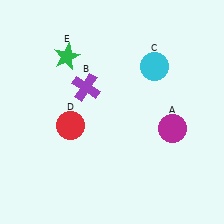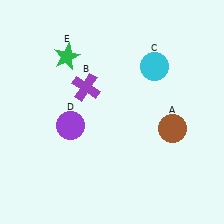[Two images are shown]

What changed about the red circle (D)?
In Image 1, D is red. In Image 2, it changed to purple.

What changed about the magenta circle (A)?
In Image 1, A is magenta. In Image 2, it changed to brown.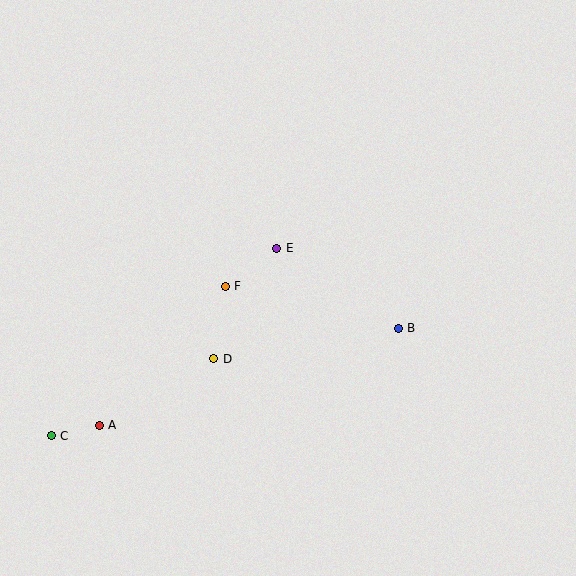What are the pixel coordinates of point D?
Point D is at (214, 359).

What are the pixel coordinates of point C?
Point C is at (51, 436).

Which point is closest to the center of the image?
Point E at (277, 248) is closest to the center.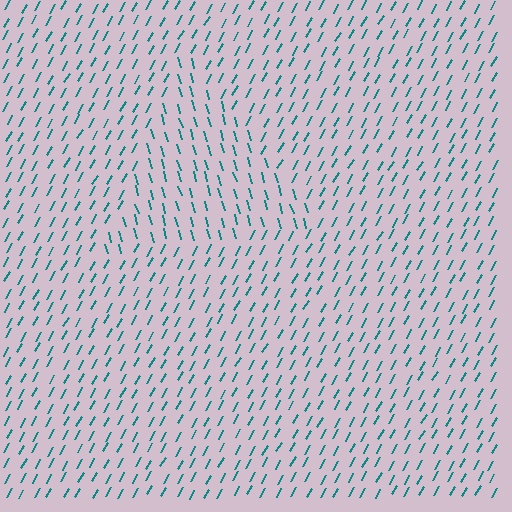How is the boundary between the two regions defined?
The boundary is defined purely by a change in line orientation (approximately 45 degrees difference). All lines are the same color and thickness.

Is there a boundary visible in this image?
Yes, there is a texture boundary formed by a change in line orientation.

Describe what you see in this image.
The image is filled with small teal line segments. A triangle region in the image has lines oriented differently from the surrounding lines, creating a visible texture boundary.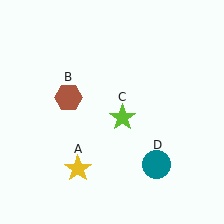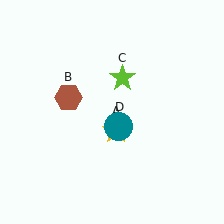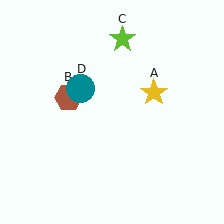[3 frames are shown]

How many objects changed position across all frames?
3 objects changed position: yellow star (object A), lime star (object C), teal circle (object D).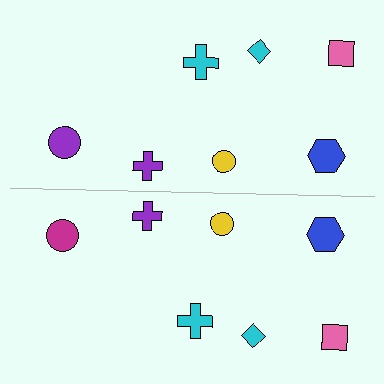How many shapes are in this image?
There are 14 shapes in this image.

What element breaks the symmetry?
The magenta circle on the bottom side breaks the symmetry — its mirror counterpart is purple.